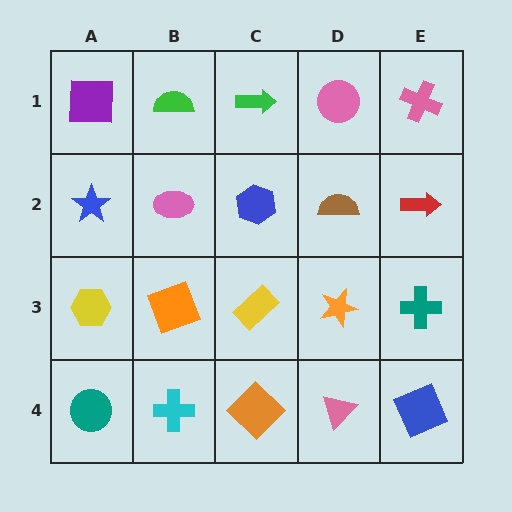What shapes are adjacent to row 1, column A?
A blue star (row 2, column A), a green semicircle (row 1, column B).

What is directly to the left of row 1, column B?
A purple square.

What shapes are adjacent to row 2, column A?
A purple square (row 1, column A), a yellow hexagon (row 3, column A), a pink ellipse (row 2, column B).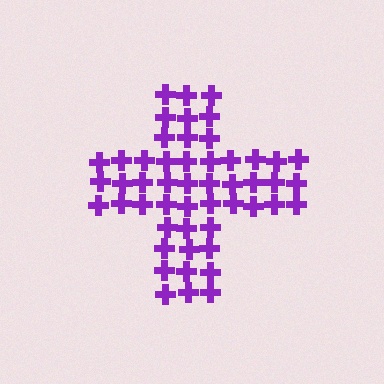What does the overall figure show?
The overall figure shows a cross.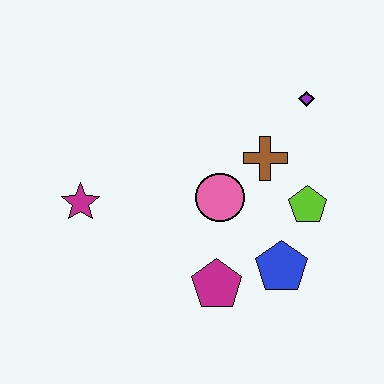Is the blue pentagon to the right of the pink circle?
Yes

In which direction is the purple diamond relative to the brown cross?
The purple diamond is above the brown cross.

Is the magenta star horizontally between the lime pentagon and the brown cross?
No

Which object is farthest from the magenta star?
The purple diamond is farthest from the magenta star.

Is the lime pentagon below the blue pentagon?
No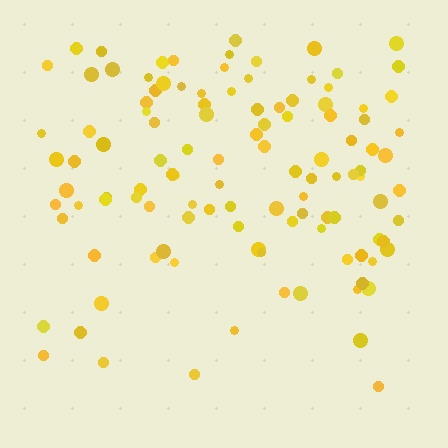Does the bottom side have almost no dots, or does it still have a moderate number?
Still a moderate number, just noticeably fewer than the top.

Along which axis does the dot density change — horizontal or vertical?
Vertical.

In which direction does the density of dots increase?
From bottom to top, with the top side densest.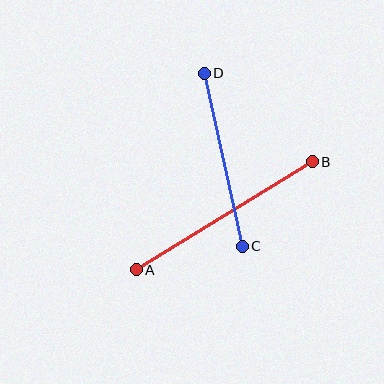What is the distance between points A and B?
The distance is approximately 206 pixels.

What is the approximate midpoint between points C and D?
The midpoint is at approximately (223, 160) pixels.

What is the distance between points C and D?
The distance is approximately 177 pixels.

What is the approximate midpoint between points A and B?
The midpoint is at approximately (224, 216) pixels.